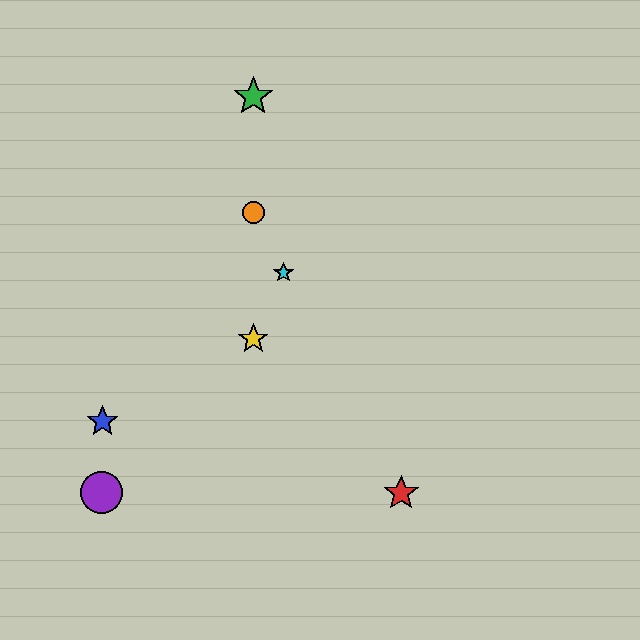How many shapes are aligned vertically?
3 shapes (the green star, the yellow star, the orange circle) are aligned vertically.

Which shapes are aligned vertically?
The green star, the yellow star, the orange circle are aligned vertically.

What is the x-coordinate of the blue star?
The blue star is at x≈103.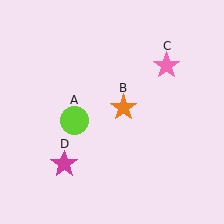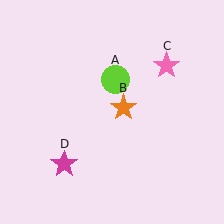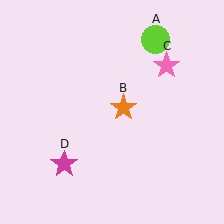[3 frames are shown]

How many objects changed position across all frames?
1 object changed position: lime circle (object A).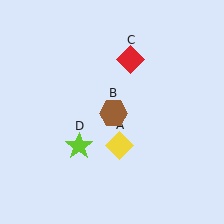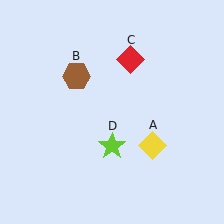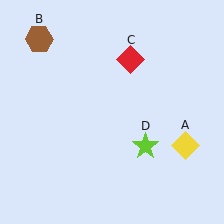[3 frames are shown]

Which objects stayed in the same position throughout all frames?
Red diamond (object C) remained stationary.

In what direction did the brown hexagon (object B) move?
The brown hexagon (object B) moved up and to the left.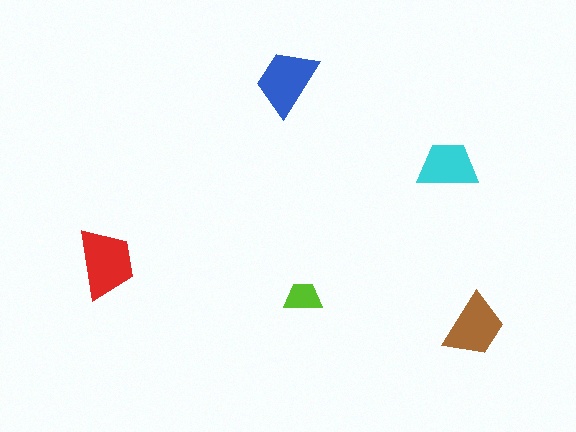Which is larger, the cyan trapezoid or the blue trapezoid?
The blue one.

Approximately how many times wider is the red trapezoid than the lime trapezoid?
About 2 times wider.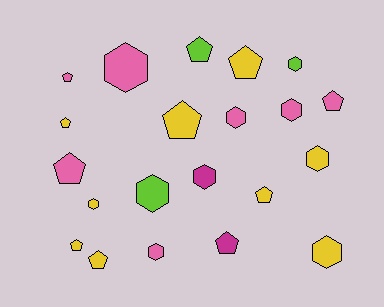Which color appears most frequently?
Yellow, with 9 objects.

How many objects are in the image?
There are 21 objects.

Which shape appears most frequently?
Pentagon, with 11 objects.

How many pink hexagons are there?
There are 4 pink hexagons.